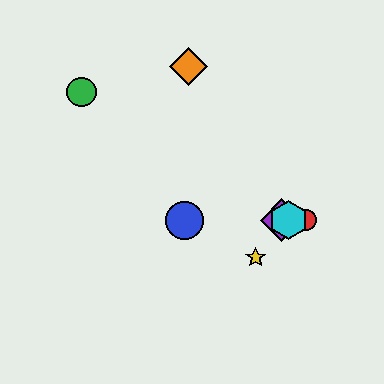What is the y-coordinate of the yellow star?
The yellow star is at y≈257.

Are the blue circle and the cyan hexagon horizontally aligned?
Yes, both are at y≈220.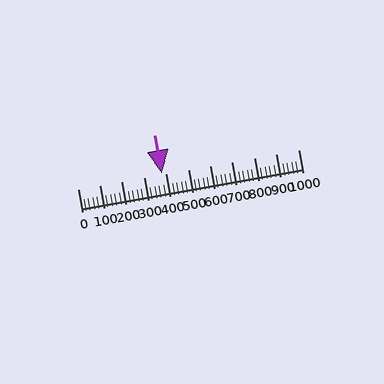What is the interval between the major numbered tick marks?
The major tick marks are spaced 100 units apart.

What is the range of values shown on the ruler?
The ruler shows values from 0 to 1000.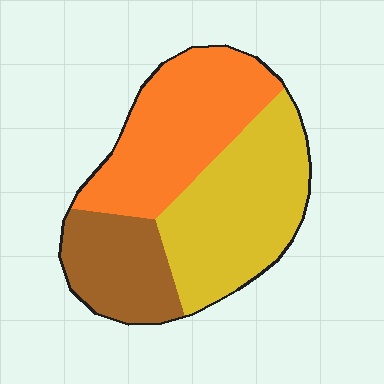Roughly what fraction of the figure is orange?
Orange takes up between a quarter and a half of the figure.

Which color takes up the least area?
Brown, at roughly 20%.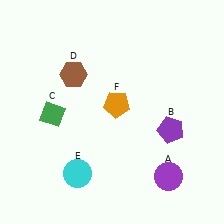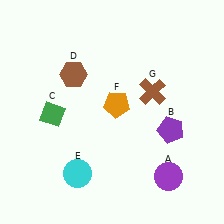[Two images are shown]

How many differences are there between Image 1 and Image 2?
There is 1 difference between the two images.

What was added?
A brown cross (G) was added in Image 2.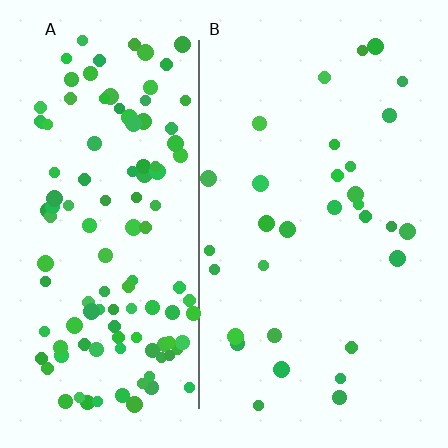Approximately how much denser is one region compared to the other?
Approximately 4.0× — region A over region B.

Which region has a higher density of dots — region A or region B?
A (the left).